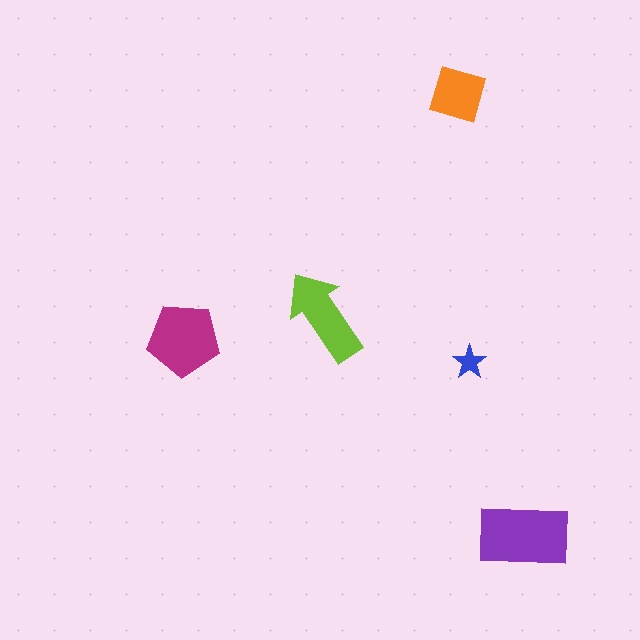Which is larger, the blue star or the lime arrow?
The lime arrow.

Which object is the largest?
The purple rectangle.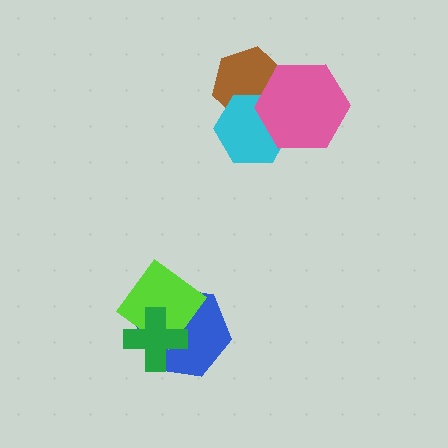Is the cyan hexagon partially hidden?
Yes, it is partially covered by another shape.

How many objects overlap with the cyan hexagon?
2 objects overlap with the cyan hexagon.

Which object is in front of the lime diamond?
The green cross is in front of the lime diamond.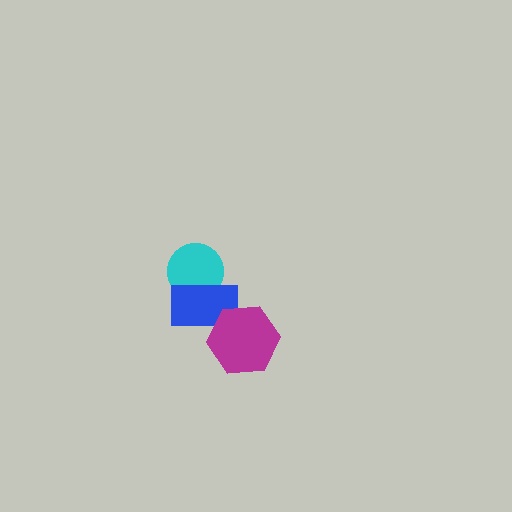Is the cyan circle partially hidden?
Yes, it is partially covered by another shape.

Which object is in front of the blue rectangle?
The magenta hexagon is in front of the blue rectangle.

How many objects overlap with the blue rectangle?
2 objects overlap with the blue rectangle.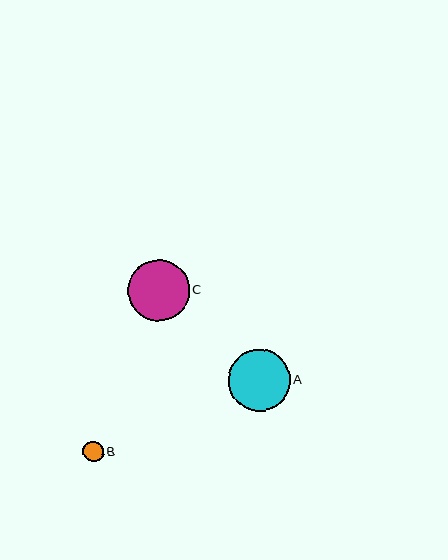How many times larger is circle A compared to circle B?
Circle A is approximately 3.0 times the size of circle B.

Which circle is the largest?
Circle A is the largest with a size of approximately 62 pixels.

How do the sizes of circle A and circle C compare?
Circle A and circle C are approximately the same size.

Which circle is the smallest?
Circle B is the smallest with a size of approximately 20 pixels.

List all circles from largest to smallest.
From largest to smallest: A, C, B.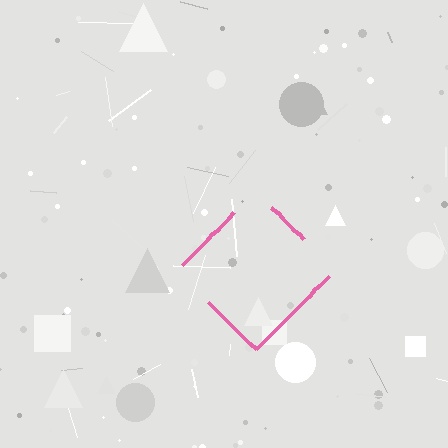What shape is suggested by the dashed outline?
The dashed outline suggests a diamond.